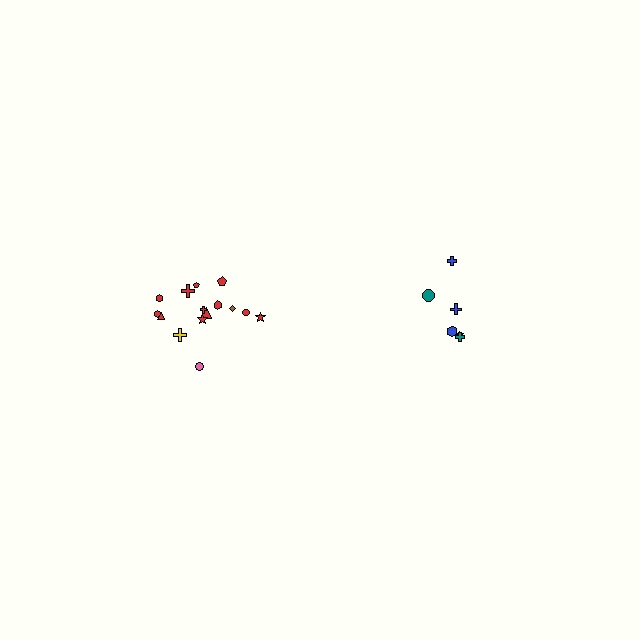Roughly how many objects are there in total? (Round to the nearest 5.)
Roughly 20 objects in total.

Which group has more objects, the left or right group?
The left group.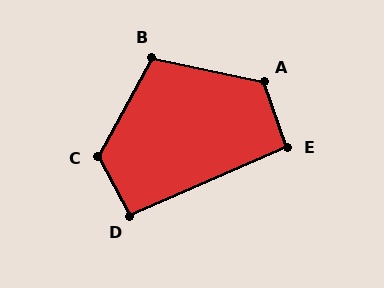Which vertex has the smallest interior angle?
E, at approximately 94 degrees.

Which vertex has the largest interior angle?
C, at approximately 123 degrees.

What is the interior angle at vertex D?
Approximately 95 degrees (approximately right).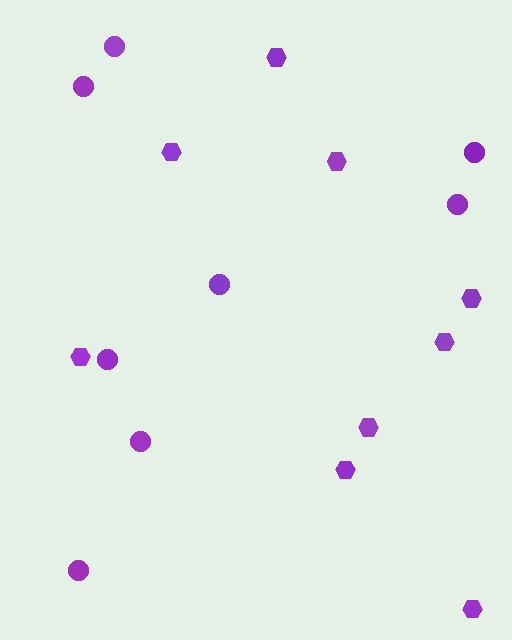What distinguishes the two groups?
There are 2 groups: one group of hexagons (9) and one group of circles (8).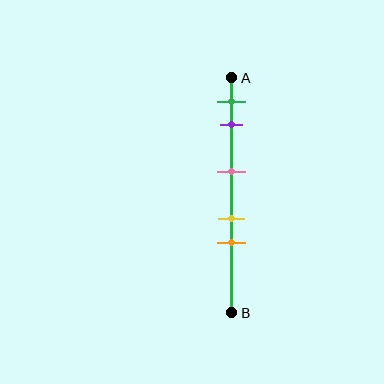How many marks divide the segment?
There are 5 marks dividing the segment.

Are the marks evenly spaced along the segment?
No, the marks are not evenly spaced.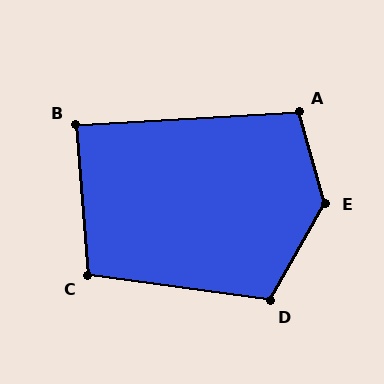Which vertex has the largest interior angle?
E, at approximately 135 degrees.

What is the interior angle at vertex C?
Approximately 102 degrees (obtuse).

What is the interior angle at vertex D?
Approximately 112 degrees (obtuse).